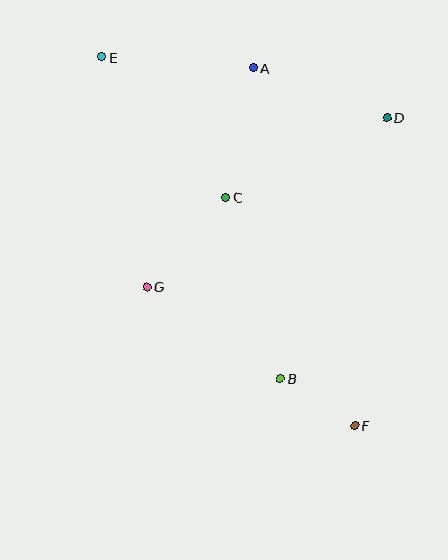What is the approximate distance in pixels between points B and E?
The distance between B and E is approximately 368 pixels.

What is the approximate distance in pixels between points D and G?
The distance between D and G is approximately 294 pixels.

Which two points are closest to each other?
Points B and F are closest to each other.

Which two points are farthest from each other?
Points E and F are farthest from each other.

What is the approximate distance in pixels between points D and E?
The distance between D and E is approximately 291 pixels.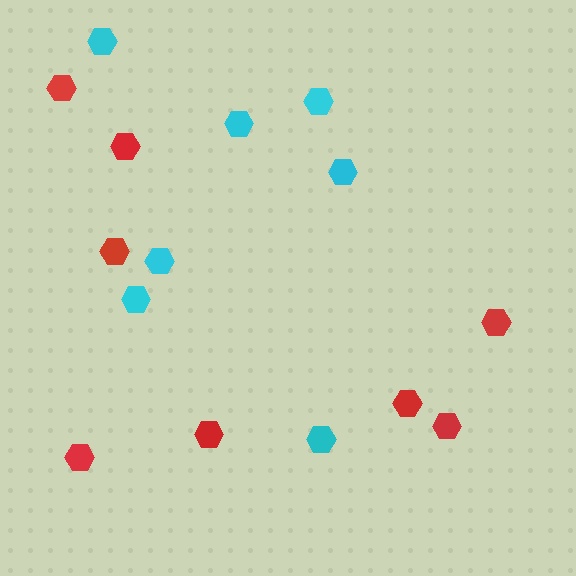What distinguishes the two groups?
There are 2 groups: one group of red hexagons (8) and one group of cyan hexagons (7).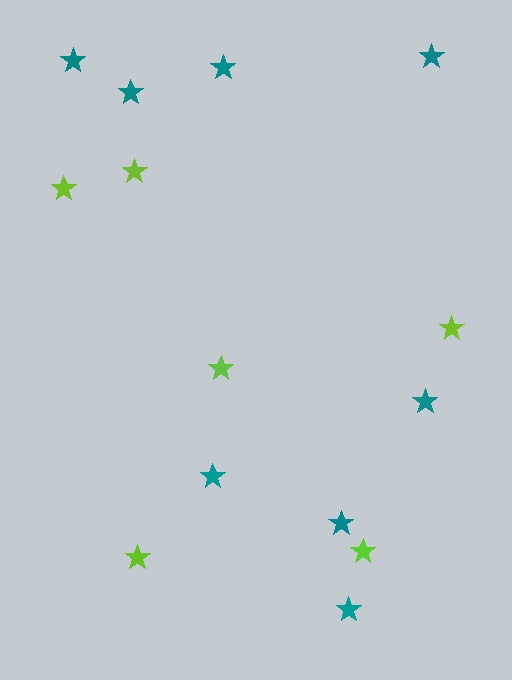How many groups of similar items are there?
There are 2 groups: one group of teal stars (8) and one group of lime stars (6).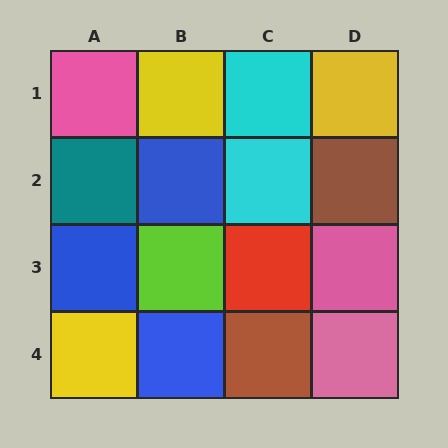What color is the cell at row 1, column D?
Yellow.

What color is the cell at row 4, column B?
Blue.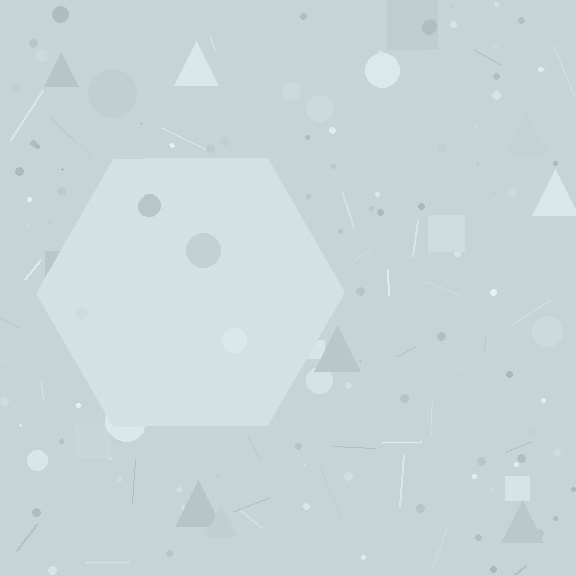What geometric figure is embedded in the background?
A hexagon is embedded in the background.